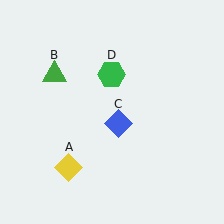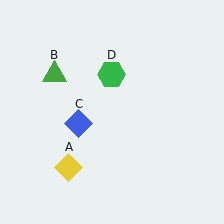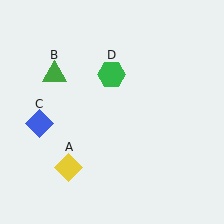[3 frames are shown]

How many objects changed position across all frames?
1 object changed position: blue diamond (object C).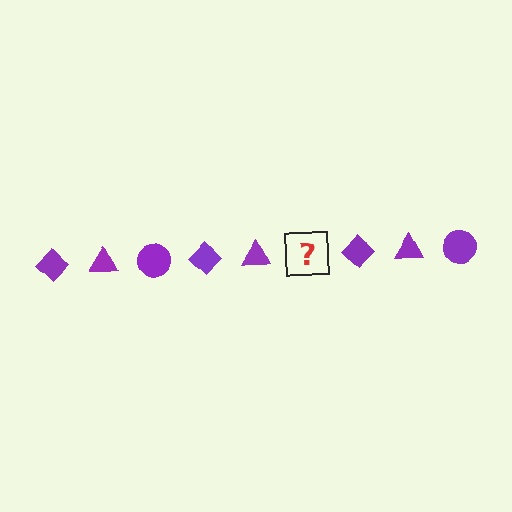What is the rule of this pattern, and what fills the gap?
The rule is that the pattern cycles through diamond, triangle, circle shapes in purple. The gap should be filled with a purple circle.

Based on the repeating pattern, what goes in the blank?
The blank should be a purple circle.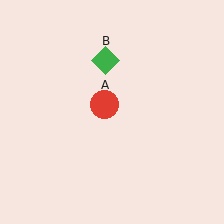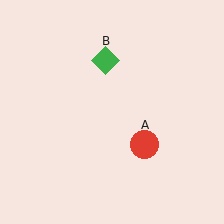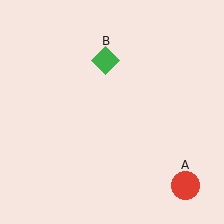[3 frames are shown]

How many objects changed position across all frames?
1 object changed position: red circle (object A).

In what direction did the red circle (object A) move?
The red circle (object A) moved down and to the right.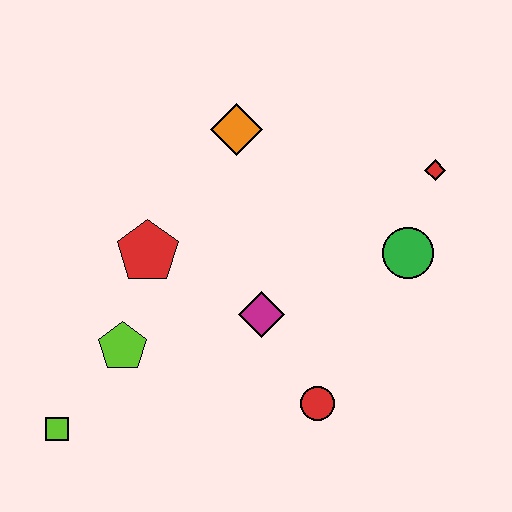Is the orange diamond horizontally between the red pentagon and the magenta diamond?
Yes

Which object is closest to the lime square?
The lime pentagon is closest to the lime square.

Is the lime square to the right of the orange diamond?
No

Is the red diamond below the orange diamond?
Yes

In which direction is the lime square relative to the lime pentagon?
The lime square is below the lime pentagon.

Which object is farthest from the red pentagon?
The red diamond is farthest from the red pentagon.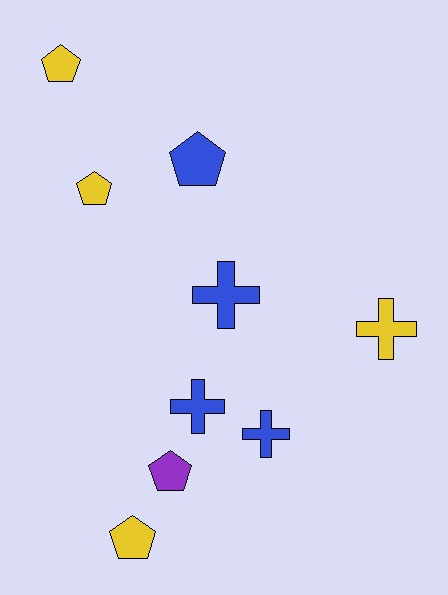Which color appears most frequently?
Yellow, with 4 objects.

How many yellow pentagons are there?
There are 3 yellow pentagons.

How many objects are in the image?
There are 9 objects.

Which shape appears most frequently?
Pentagon, with 5 objects.